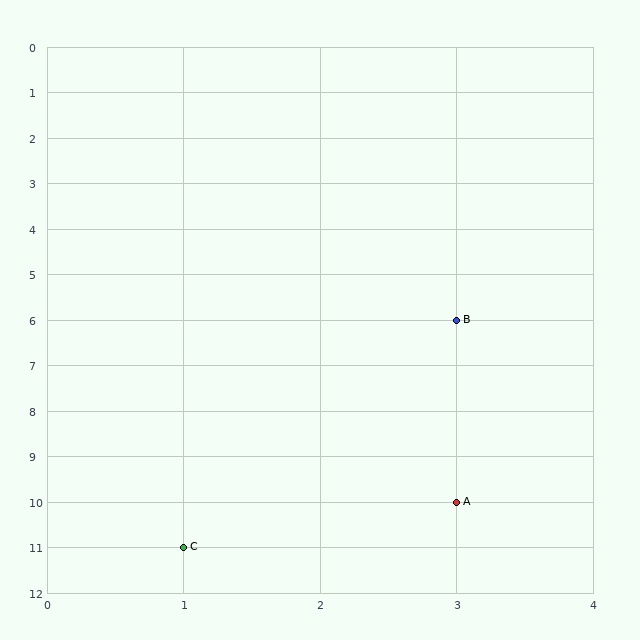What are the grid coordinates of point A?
Point A is at grid coordinates (3, 10).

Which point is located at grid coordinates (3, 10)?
Point A is at (3, 10).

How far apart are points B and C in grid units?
Points B and C are 2 columns and 5 rows apart (about 5.4 grid units diagonally).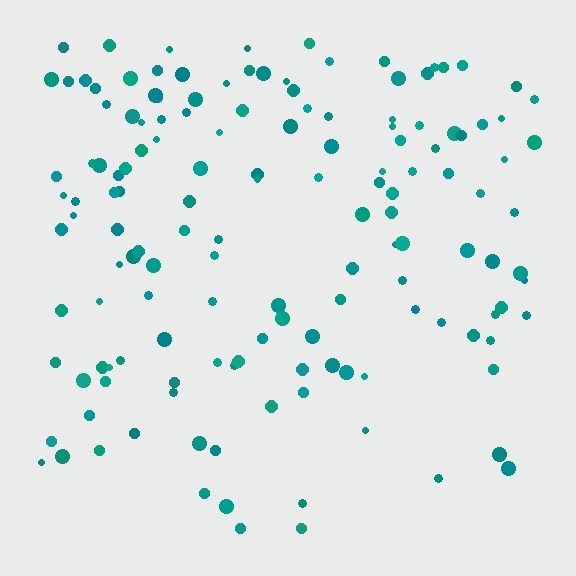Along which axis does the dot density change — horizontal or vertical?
Vertical.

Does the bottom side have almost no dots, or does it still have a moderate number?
Still a moderate number, just noticeably fewer than the top.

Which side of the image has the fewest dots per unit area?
The bottom.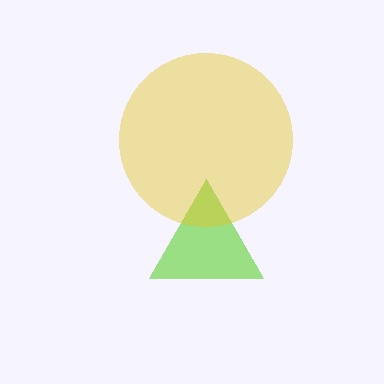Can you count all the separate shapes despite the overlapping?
Yes, there are 2 separate shapes.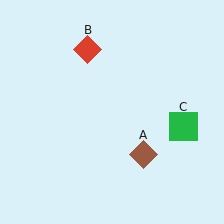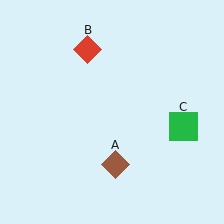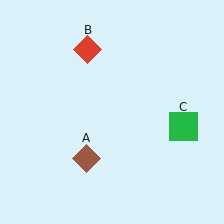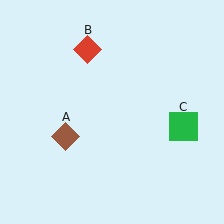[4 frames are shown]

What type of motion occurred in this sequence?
The brown diamond (object A) rotated clockwise around the center of the scene.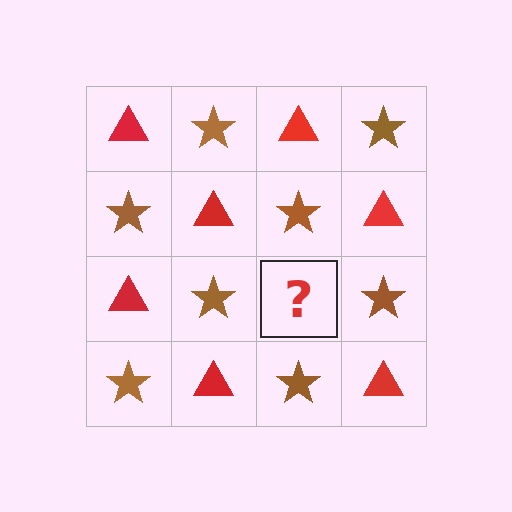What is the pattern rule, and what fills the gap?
The rule is that it alternates red triangle and brown star in a checkerboard pattern. The gap should be filled with a red triangle.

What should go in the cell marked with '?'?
The missing cell should contain a red triangle.